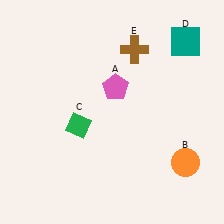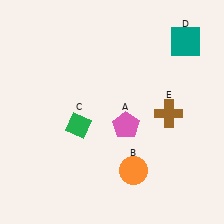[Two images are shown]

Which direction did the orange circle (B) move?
The orange circle (B) moved left.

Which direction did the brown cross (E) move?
The brown cross (E) moved down.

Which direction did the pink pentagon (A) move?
The pink pentagon (A) moved down.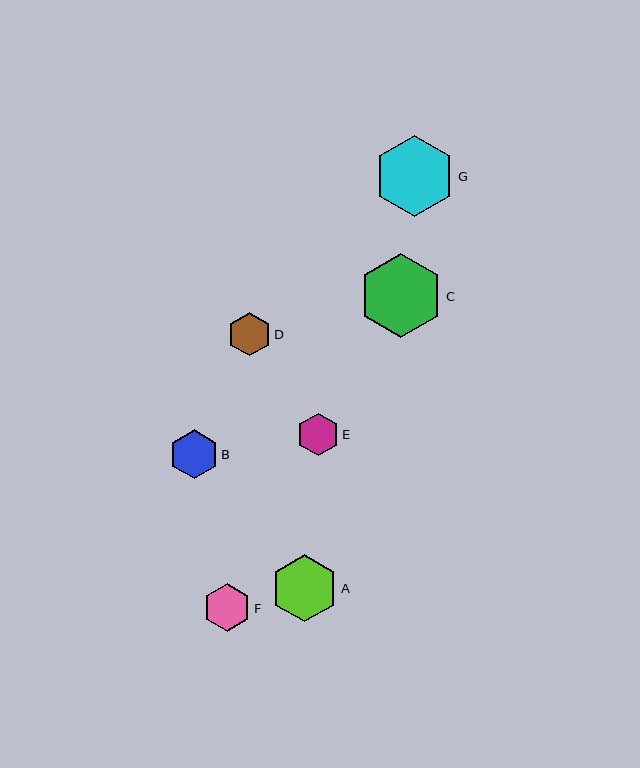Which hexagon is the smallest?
Hexagon E is the smallest with a size of approximately 42 pixels.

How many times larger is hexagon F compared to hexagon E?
Hexagon F is approximately 1.1 times the size of hexagon E.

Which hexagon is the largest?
Hexagon C is the largest with a size of approximately 84 pixels.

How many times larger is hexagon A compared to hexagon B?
Hexagon A is approximately 1.4 times the size of hexagon B.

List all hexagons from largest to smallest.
From largest to smallest: C, G, A, B, F, D, E.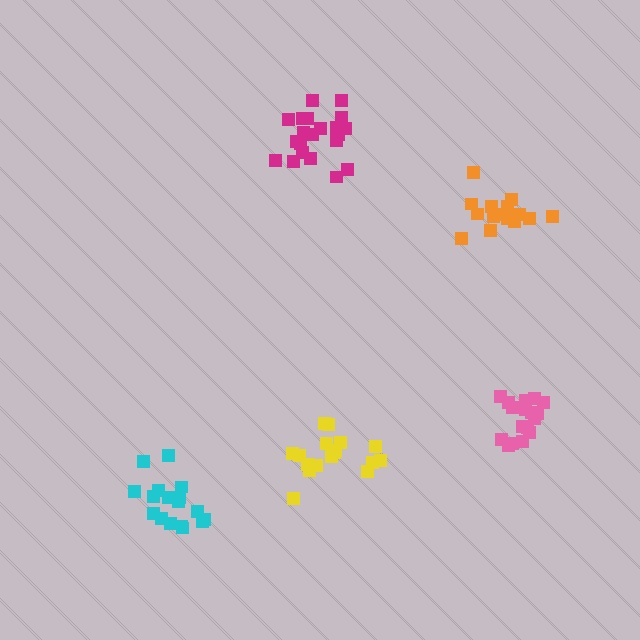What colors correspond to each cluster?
The clusters are colored: yellow, orange, magenta, cyan, pink.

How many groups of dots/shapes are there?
There are 5 groups.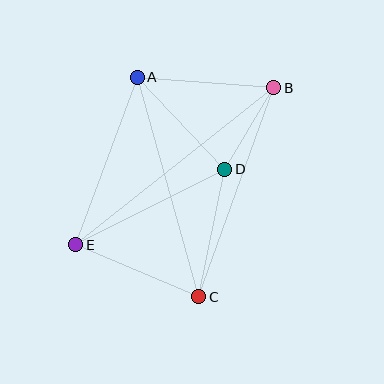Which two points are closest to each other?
Points B and D are closest to each other.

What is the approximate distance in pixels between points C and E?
The distance between C and E is approximately 133 pixels.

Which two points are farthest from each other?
Points B and E are farthest from each other.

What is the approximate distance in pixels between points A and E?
The distance between A and E is approximately 178 pixels.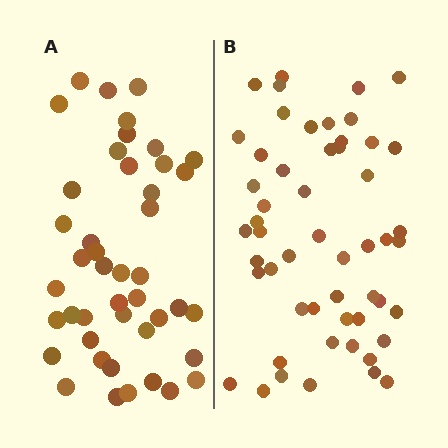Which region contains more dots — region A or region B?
Region B (the right region) has more dots.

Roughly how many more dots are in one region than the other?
Region B has roughly 8 or so more dots than region A.